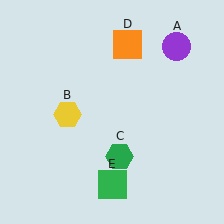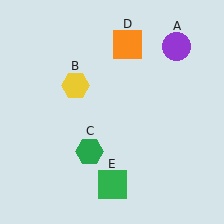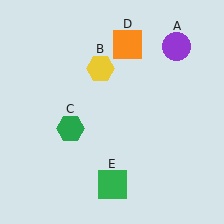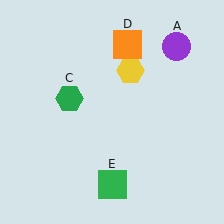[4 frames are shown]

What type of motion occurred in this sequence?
The yellow hexagon (object B), green hexagon (object C) rotated clockwise around the center of the scene.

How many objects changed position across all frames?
2 objects changed position: yellow hexagon (object B), green hexagon (object C).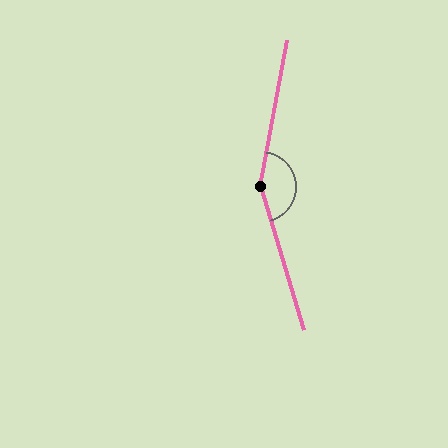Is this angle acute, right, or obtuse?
It is obtuse.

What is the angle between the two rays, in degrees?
Approximately 153 degrees.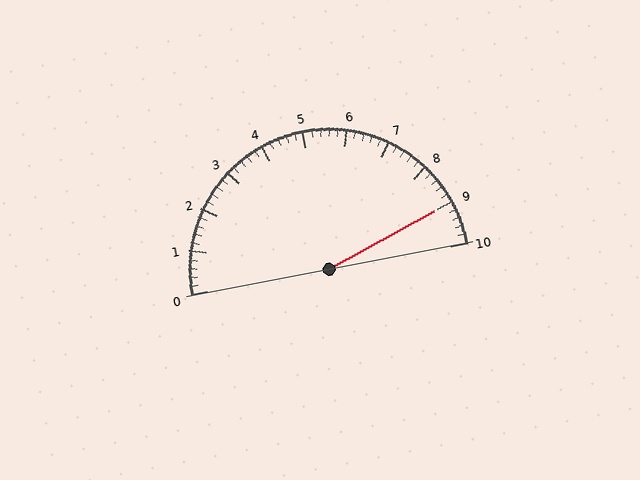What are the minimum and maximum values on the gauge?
The gauge ranges from 0 to 10.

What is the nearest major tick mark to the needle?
The nearest major tick mark is 9.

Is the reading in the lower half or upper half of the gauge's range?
The reading is in the upper half of the range (0 to 10).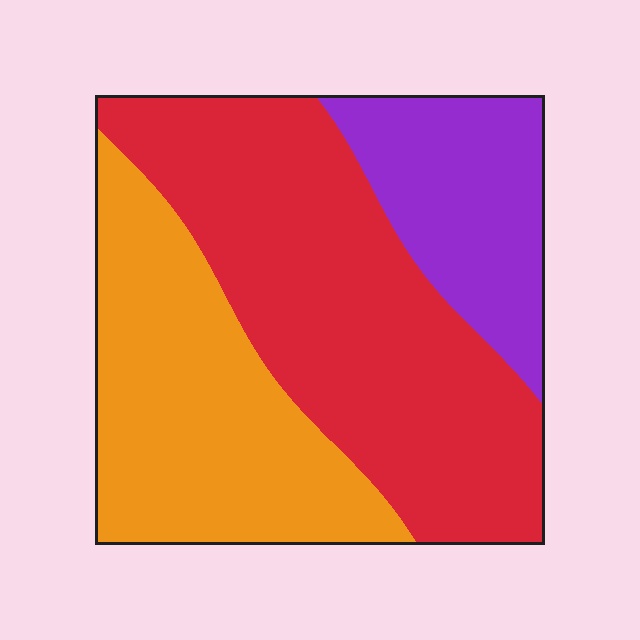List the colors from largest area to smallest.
From largest to smallest: red, orange, purple.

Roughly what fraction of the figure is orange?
Orange covers about 35% of the figure.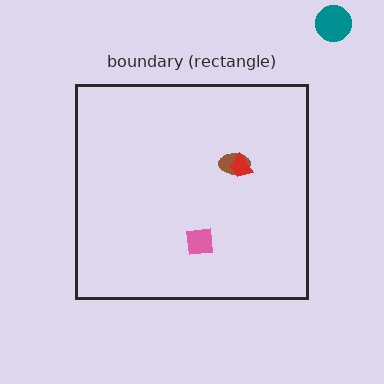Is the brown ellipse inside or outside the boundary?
Inside.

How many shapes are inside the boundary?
3 inside, 1 outside.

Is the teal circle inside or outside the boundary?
Outside.